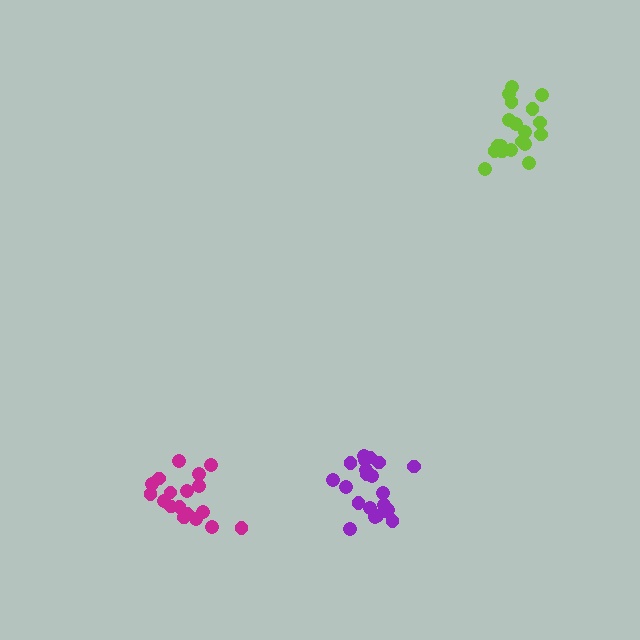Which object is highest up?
The lime cluster is topmost.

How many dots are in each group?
Group 1: 19 dots, Group 2: 21 dots, Group 3: 18 dots (58 total).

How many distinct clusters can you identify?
There are 3 distinct clusters.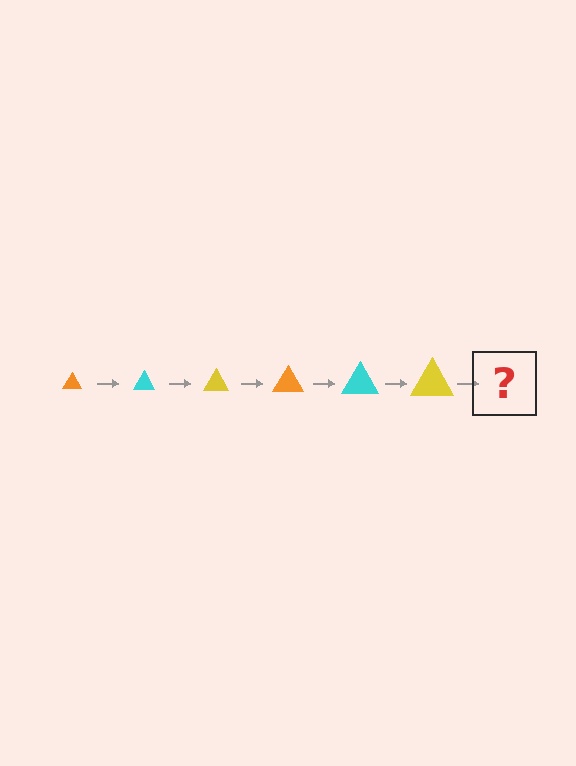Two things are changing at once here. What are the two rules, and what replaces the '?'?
The two rules are that the triangle grows larger each step and the color cycles through orange, cyan, and yellow. The '?' should be an orange triangle, larger than the previous one.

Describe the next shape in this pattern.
It should be an orange triangle, larger than the previous one.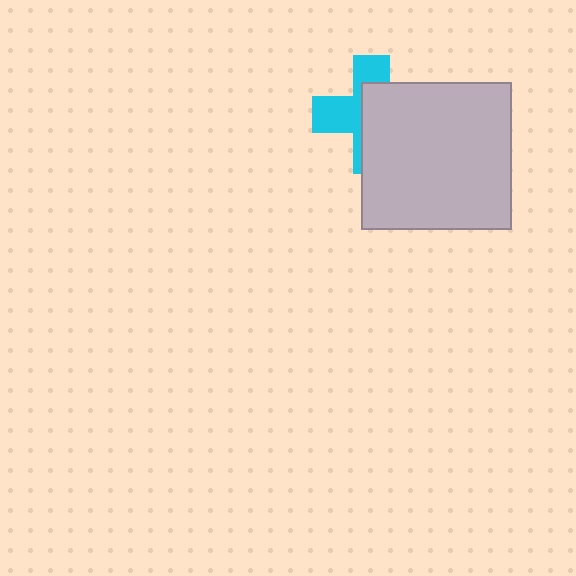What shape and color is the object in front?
The object in front is a light gray rectangle.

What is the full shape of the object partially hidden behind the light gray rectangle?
The partially hidden object is a cyan cross.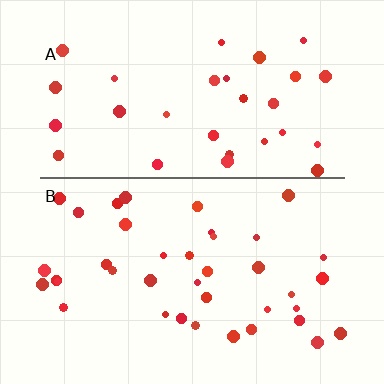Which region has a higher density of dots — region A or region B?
B (the bottom).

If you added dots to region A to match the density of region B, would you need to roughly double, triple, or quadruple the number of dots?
Approximately double.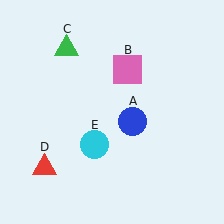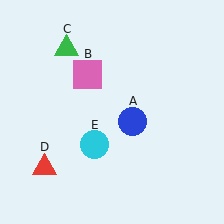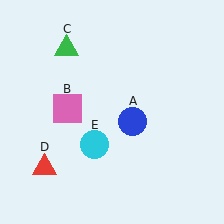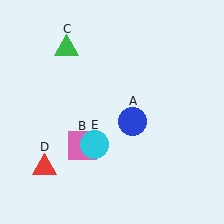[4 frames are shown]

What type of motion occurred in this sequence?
The pink square (object B) rotated counterclockwise around the center of the scene.